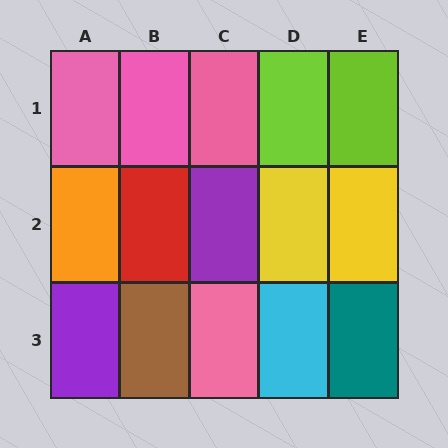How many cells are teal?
1 cell is teal.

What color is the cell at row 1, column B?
Pink.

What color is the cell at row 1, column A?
Pink.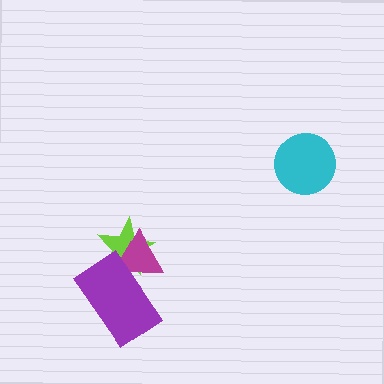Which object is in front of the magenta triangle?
The purple rectangle is in front of the magenta triangle.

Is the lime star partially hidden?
Yes, it is partially covered by another shape.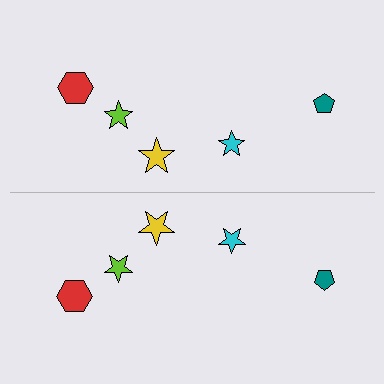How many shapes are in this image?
There are 10 shapes in this image.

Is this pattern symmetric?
Yes, this pattern has bilateral (reflection) symmetry.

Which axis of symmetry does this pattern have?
The pattern has a horizontal axis of symmetry running through the center of the image.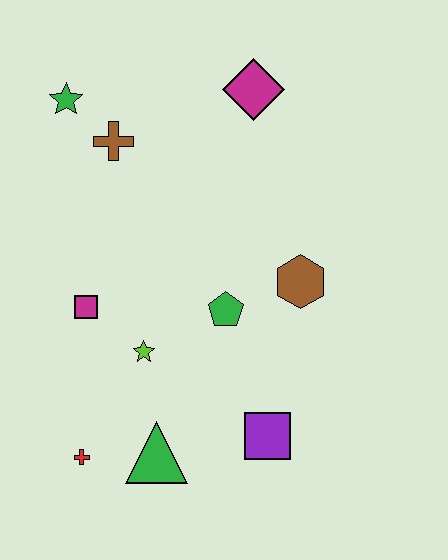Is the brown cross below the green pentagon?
No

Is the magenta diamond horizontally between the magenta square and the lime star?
No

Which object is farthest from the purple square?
The green star is farthest from the purple square.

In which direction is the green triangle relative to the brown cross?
The green triangle is below the brown cross.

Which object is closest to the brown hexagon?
The green pentagon is closest to the brown hexagon.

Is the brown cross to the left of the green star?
No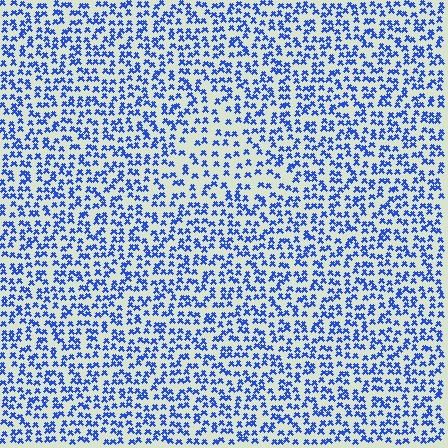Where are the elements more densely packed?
The elements are more densely packed outside the triangle boundary.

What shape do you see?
I see a triangle.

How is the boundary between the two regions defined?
The boundary is defined by a change in element density (approximately 1.6x ratio). All elements are the same color, size, and shape.